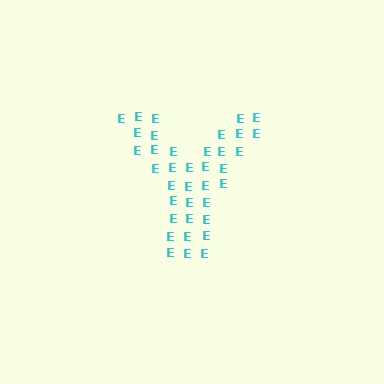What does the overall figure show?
The overall figure shows the letter Y.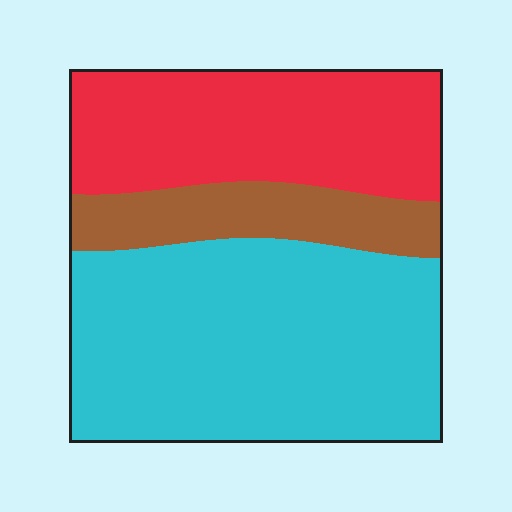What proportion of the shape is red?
Red takes up between a quarter and a half of the shape.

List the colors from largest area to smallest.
From largest to smallest: cyan, red, brown.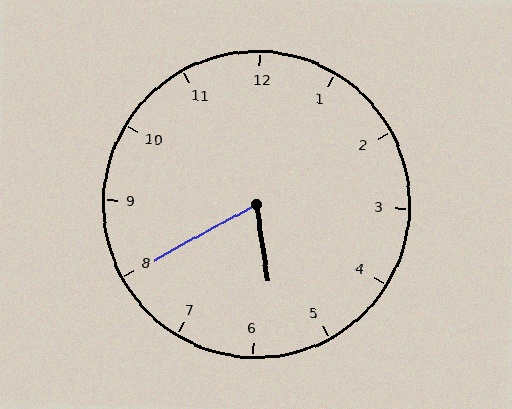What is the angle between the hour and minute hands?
Approximately 70 degrees.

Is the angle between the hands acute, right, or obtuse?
It is acute.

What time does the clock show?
5:40.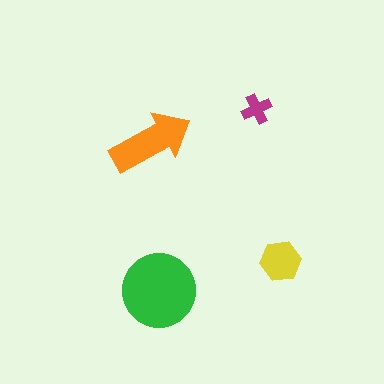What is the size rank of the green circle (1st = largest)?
1st.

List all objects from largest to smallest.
The green circle, the orange arrow, the yellow hexagon, the magenta cross.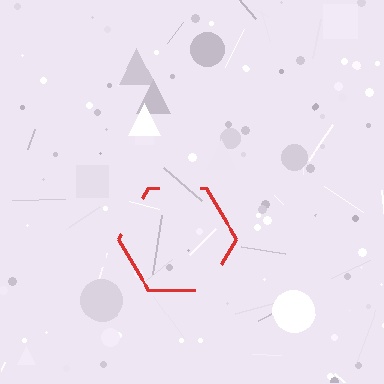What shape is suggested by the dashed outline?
The dashed outline suggests a hexagon.